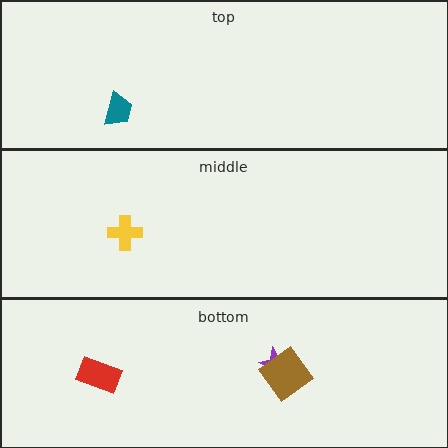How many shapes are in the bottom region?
3.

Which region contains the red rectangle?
The bottom region.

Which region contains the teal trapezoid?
The top region.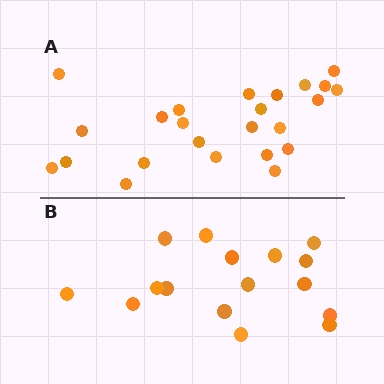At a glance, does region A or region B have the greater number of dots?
Region A (the top region) has more dots.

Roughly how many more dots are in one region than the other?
Region A has roughly 8 or so more dots than region B.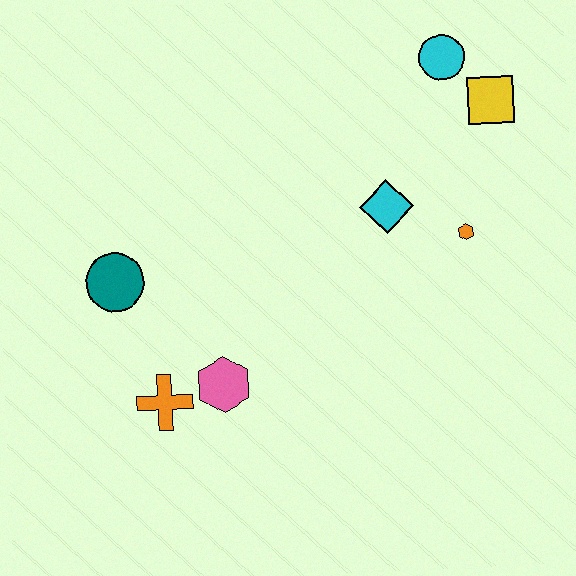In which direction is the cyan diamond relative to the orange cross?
The cyan diamond is to the right of the orange cross.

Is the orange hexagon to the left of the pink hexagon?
No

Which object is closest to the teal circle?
The orange cross is closest to the teal circle.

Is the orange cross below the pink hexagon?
Yes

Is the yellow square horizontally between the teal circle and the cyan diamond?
No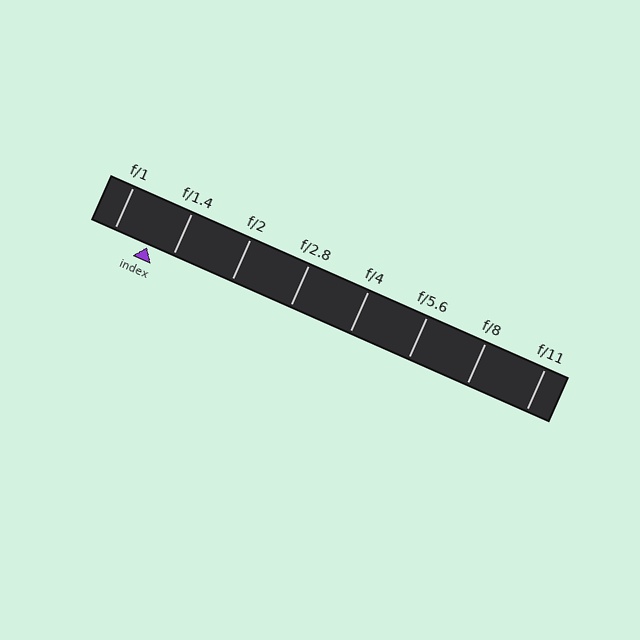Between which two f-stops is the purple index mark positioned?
The index mark is between f/1 and f/1.4.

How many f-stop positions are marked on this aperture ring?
There are 8 f-stop positions marked.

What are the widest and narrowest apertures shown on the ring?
The widest aperture shown is f/1 and the narrowest is f/11.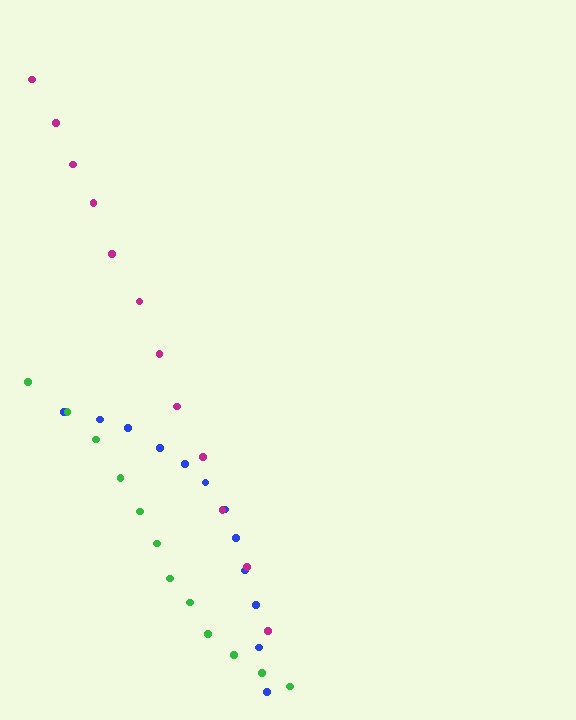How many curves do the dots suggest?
There are 3 distinct paths.